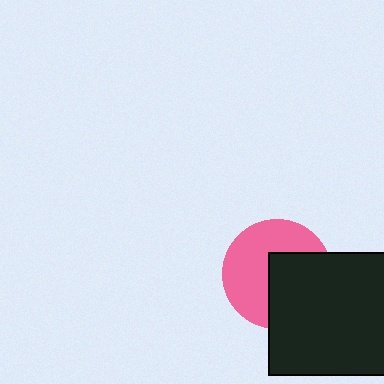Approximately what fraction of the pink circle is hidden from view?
Roughly 45% of the pink circle is hidden behind the black square.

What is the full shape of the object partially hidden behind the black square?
The partially hidden object is a pink circle.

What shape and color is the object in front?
The object in front is a black square.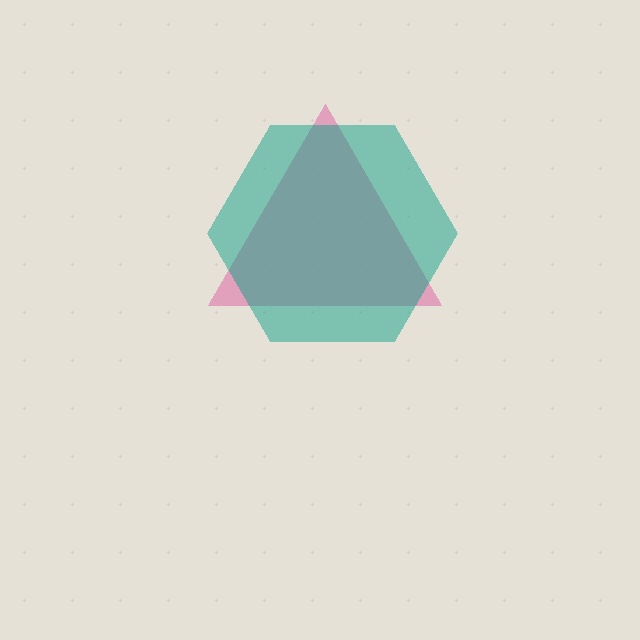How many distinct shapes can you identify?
There are 2 distinct shapes: a pink triangle, a teal hexagon.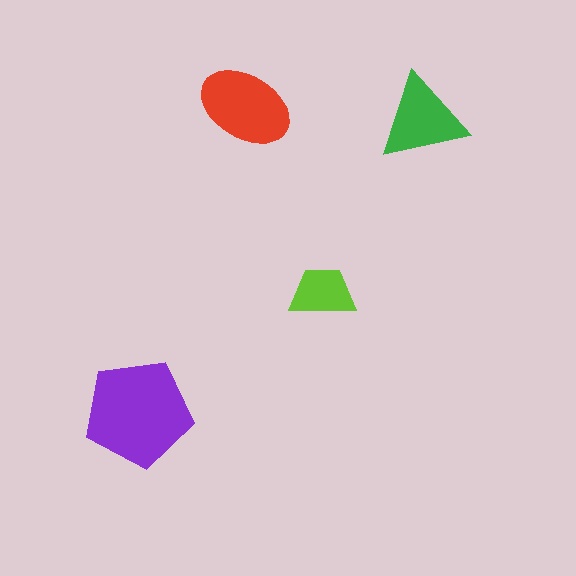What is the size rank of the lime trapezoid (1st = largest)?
4th.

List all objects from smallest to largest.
The lime trapezoid, the green triangle, the red ellipse, the purple pentagon.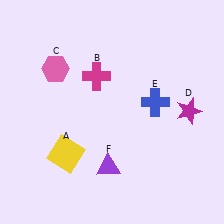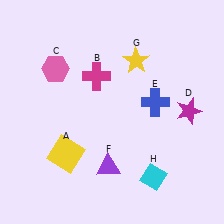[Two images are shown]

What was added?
A yellow star (G), a cyan diamond (H) were added in Image 2.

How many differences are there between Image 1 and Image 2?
There are 2 differences between the two images.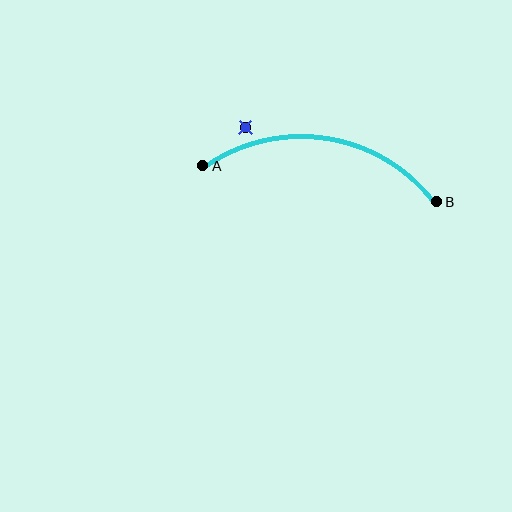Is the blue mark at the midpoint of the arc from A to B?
No — the blue mark does not lie on the arc at all. It sits slightly outside the curve.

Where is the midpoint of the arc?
The arc midpoint is the point on the curve farthest from the straight line joining A and B. It sits above that line.